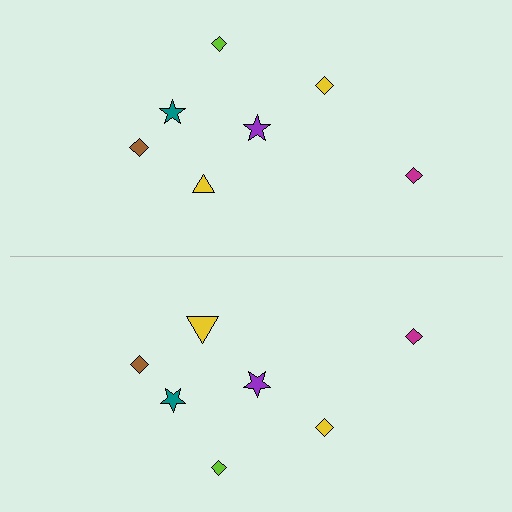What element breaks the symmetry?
The yellow triangle on the bottom side has a different size than its mirror counterpart.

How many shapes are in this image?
There are 14 shapes in this image.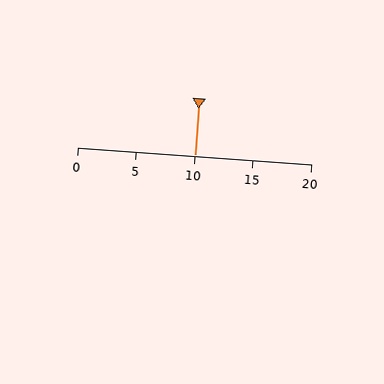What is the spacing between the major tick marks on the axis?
The major ticks are spaced 5 apart.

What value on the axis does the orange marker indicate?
The marker indicates approximately 10.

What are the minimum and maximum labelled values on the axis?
The axis runs from 0 to 20.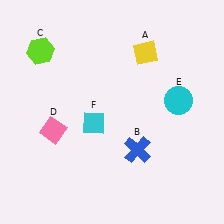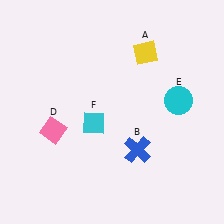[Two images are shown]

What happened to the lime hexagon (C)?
The lime hexagon (C) was removed in Image 2. It was in the top-left area of Image 1.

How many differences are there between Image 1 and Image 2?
There is 1 difference between the two images.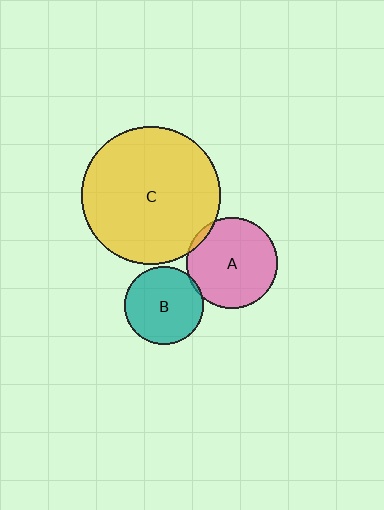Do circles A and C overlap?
Yes.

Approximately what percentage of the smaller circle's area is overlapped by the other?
Approximately 5%.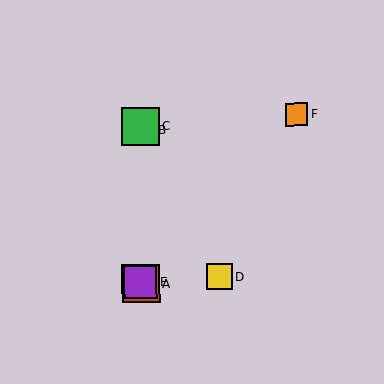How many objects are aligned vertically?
4 objects (A, B, C, E) are aligned vertically.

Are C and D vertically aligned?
No, C is at x≈140 and D is at x≈220.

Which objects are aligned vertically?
Objects A, B, C, E are aligned vertically.